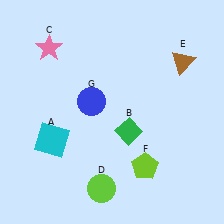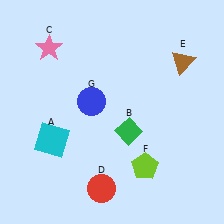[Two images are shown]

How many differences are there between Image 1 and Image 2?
There is 1 difference between the two images.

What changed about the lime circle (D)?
In Image 1, D is lime. In Image 2, it changed to red.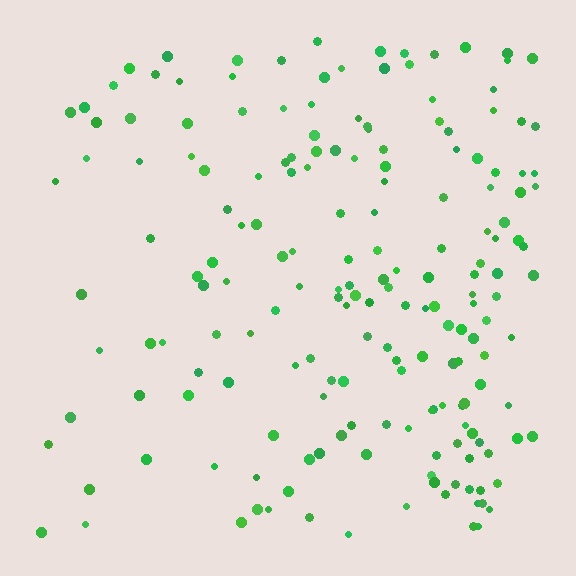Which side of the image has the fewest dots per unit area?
The left.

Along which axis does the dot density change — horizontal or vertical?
Horizontal.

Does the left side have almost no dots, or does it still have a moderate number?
Still a moderate number, just noticeably fewer than the right.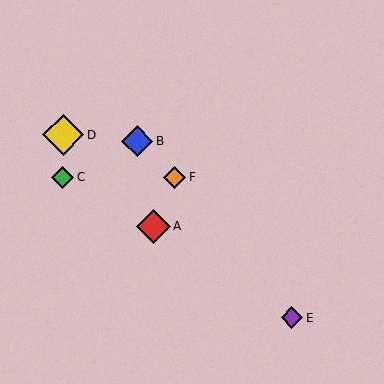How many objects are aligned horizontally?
2 objects (C, F) are aligned horizontally.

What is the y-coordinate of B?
Object B is at y≈141.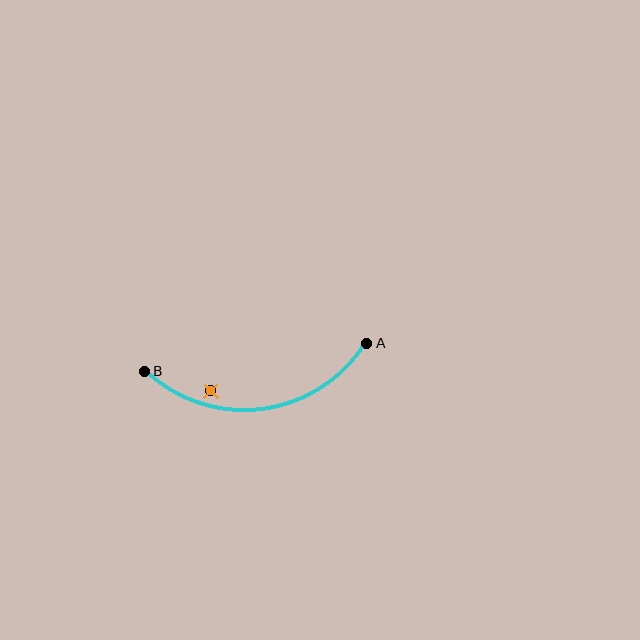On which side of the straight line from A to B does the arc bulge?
The arc bulges below the straight line connecting A and B.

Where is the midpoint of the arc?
The arc midpoint is the point on the curve farthest from the straight line joining A and B. It sits below that line.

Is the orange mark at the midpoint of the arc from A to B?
No — the orange mark does not lie on the arc at all. It sits slightly inside the curve.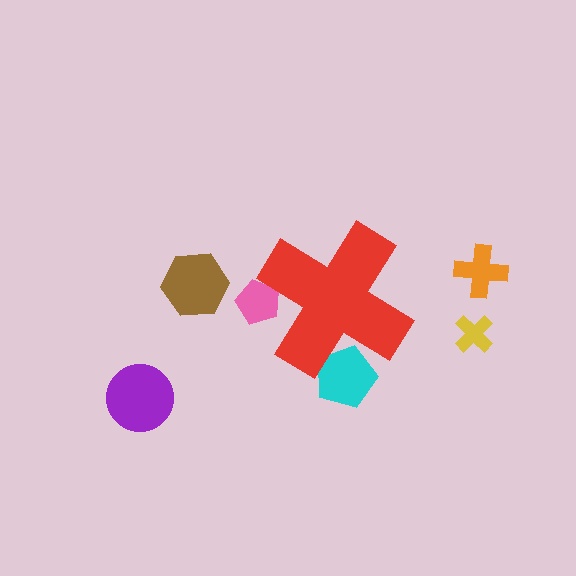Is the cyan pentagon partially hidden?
Yes, the cyan pentagon is partially hidden behind the red cross.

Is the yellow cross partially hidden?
No, the yellow cross is fully visible.